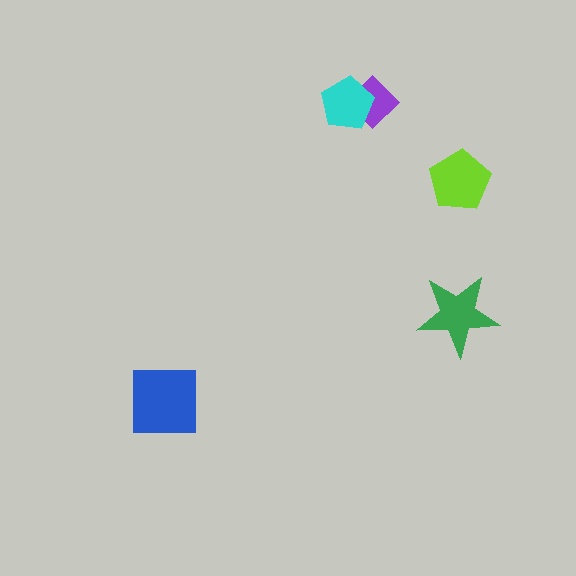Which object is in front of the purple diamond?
The cyan pentagon is in front of the purple diamond.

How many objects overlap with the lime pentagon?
0 objects overlap with the lime pentagon.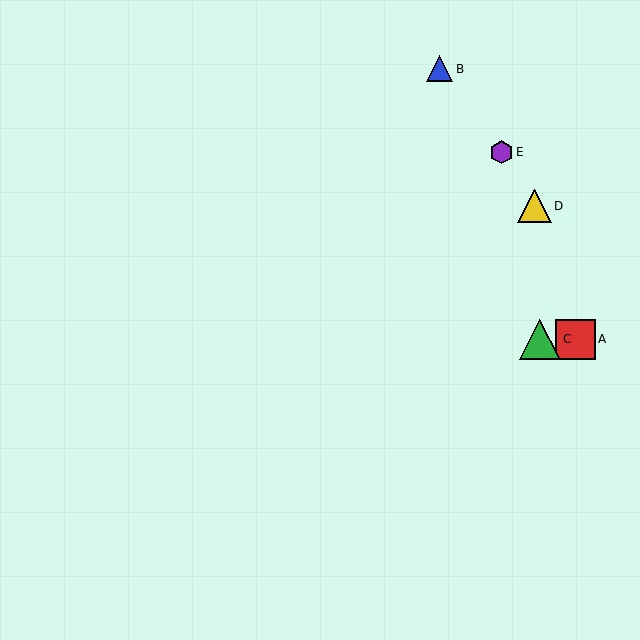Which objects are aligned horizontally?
Objects A, C are aligned horizontally.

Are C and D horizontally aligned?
No, C is at y≈339 and D is at y≈206.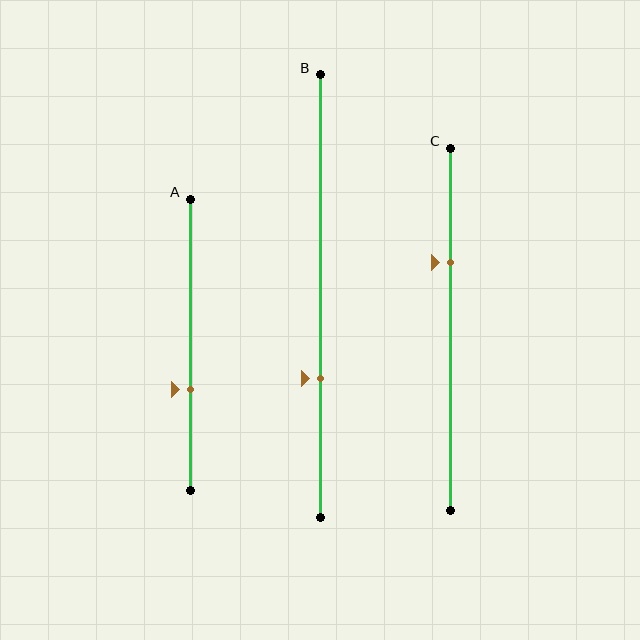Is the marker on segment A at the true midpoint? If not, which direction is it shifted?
No, the marker on segment A is shifted downward by about 15% of the segment length.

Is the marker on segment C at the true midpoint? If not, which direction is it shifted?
No, the marker on segment C is shifted upward by about 19% of the segment length.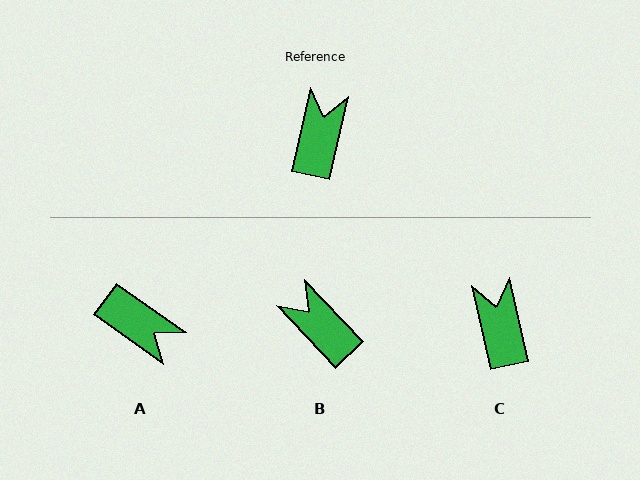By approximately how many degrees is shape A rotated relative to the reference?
Approximately 112 degrees clockwise.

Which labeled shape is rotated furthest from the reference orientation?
A, about 112 degrees away.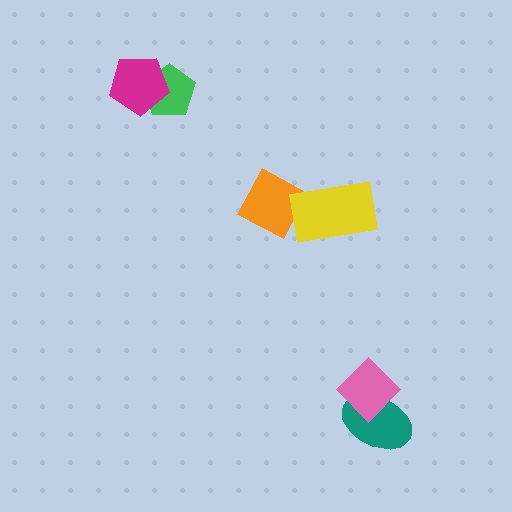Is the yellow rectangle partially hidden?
No, no other shape covers it.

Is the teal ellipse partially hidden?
Yes, it is partially covered by another shape.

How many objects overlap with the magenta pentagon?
1 object overlaps with the magenta pentagon.